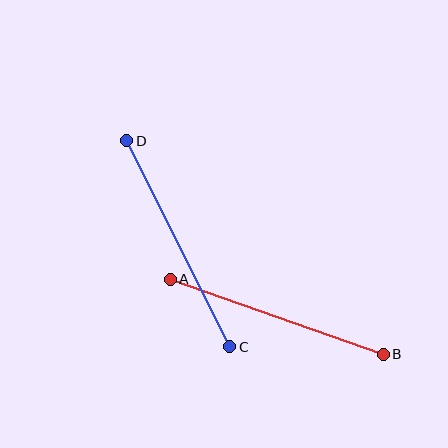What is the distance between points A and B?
The distance is approximately 226 pixels.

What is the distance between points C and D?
The distance is approximately 230 pixels.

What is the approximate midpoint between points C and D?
The midpoint is at approximately (178, 244) pixels.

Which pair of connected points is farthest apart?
Points C and D are farthest apart.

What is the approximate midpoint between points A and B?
The midpoint is at approximately (277, 317) pixels.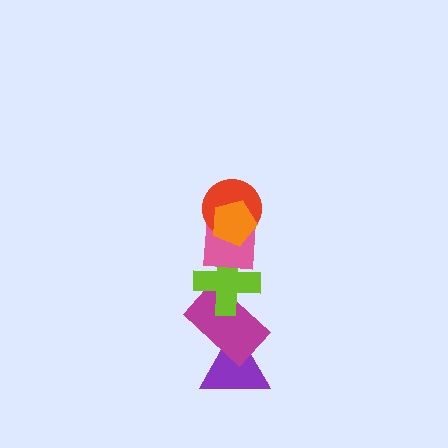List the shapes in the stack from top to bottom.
From top to bottom: the orange pentagon, the red circle, the pink square, the lime cross, the magenta rectangle, the purple triangle.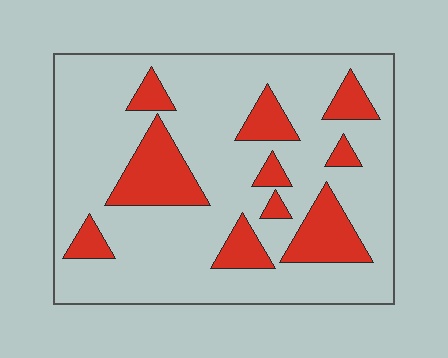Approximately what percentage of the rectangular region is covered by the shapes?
Approximately 20%.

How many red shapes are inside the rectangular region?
10.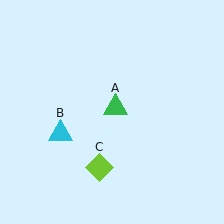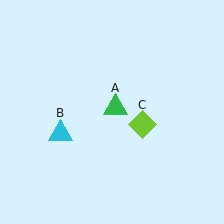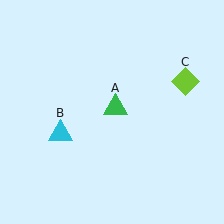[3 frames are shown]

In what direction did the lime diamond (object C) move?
The lime diamond (object C) moved up and to the right.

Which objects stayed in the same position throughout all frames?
Green triangle (object A) and cyan triangle (object B) remained stationary.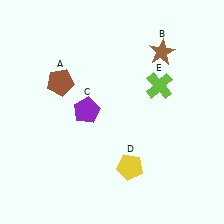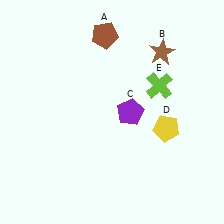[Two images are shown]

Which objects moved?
The objects that moved are: the brown pentagon (A), the purple pentagon (C), the yellow pentagon (D).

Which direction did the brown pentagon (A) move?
The brown pentagon (A) moved up.